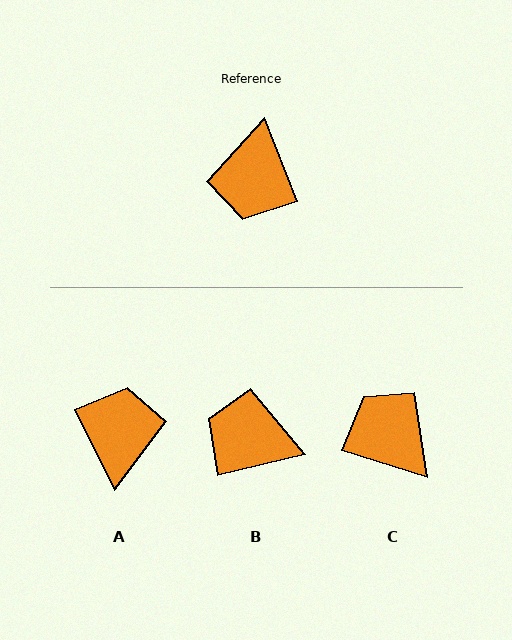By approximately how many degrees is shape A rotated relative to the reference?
Approximately 175 degrees clockwise.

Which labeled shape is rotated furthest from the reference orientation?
A, about 175 degrees away.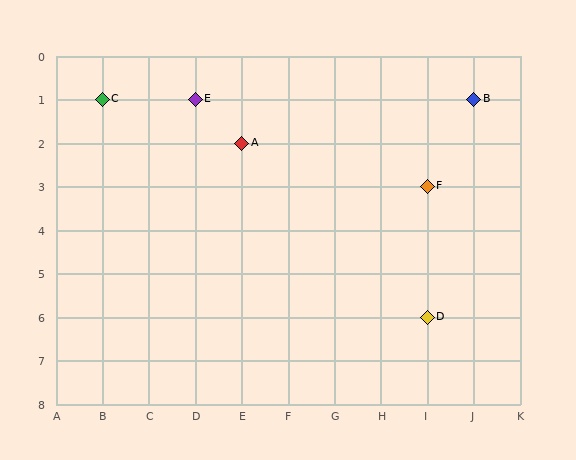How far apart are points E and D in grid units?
Points E and D are 5 columns and 5 rows apart (about 7.1 grid units diagonally).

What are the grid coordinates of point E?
Point E is at grid coordinates (D, 1).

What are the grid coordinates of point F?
Point F is at grid coordinates (I, 3).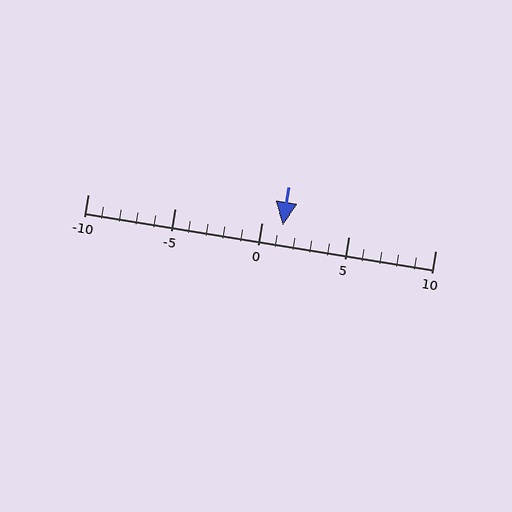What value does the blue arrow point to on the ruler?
The blue arrow points to approximately 1.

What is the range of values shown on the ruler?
The ruler shows values from -10 to 10.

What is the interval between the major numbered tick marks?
The major tick marks are spaced 5 units apart.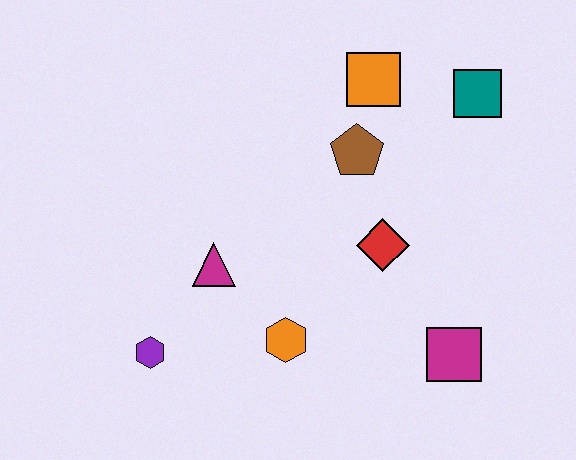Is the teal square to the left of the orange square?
No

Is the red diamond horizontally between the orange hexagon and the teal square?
Yes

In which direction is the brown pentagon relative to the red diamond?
The brown pentagon is above the red diamond.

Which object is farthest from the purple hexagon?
The teal square is farthest from the purple hexagon.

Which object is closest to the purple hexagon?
The magenta triangle is closest to the purple hexagon.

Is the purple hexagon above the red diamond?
No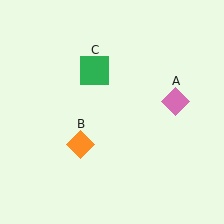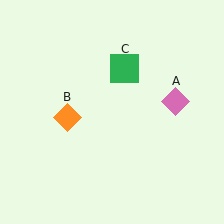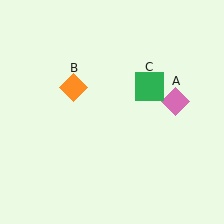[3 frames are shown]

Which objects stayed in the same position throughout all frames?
Pink diamond (object A) remained stationary.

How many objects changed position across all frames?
2 objects changed position: orange diamond (object B), green square (object C).